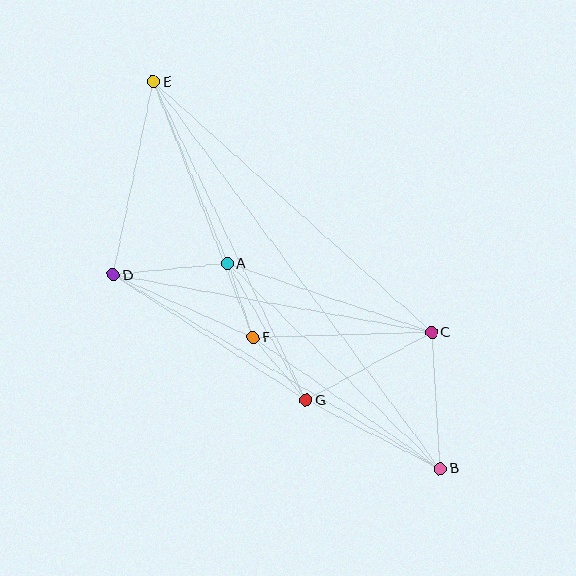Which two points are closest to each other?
Points A and F are closest to each other.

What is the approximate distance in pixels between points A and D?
The distance between A and D is approximately 115 pixels.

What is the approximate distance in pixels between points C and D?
The distance between C and D is approximately 324 pixels.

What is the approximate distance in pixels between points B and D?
The distance between B and D is approximately 380 pixels.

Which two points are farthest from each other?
Points B and E are farthest from each other.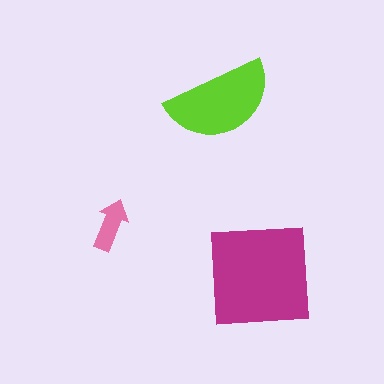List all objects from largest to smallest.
The magenta square, the lime semicircle, the pink arrow.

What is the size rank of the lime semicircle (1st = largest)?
2nd.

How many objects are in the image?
There are 3 objects in the image.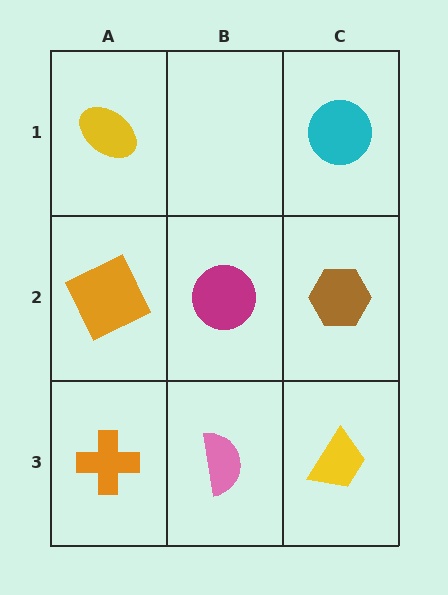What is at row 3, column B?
A pink semicircle.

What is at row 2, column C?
A brown hexagon.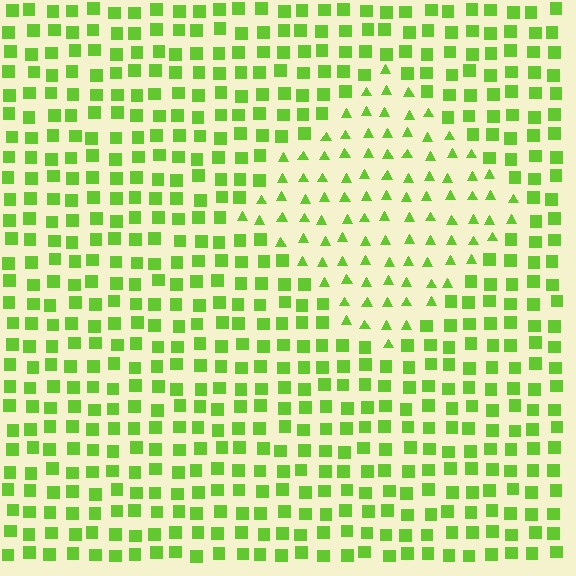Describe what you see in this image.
The image is filled with small lime elements arranged in a uniform grid. A diamond-shaped region contains triangles, while the surrounding area contains squares. The boundary is defined purely by the change in element shape.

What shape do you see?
I see a diamond.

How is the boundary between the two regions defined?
The boundary is defined by a change in element shape: triangles inside vs. squares outside. All elements share the same color and spacing.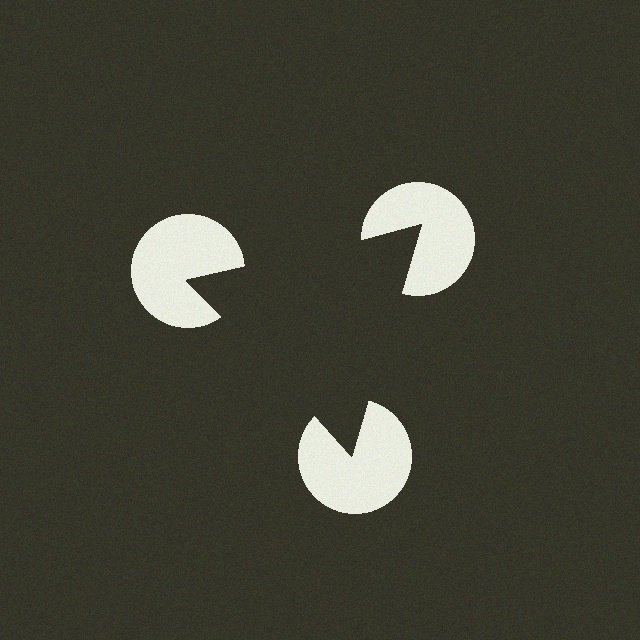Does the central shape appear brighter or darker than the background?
It typically appears slightly darker than the background, even though no actual brightness change is drawn.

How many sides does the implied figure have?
3 sides.